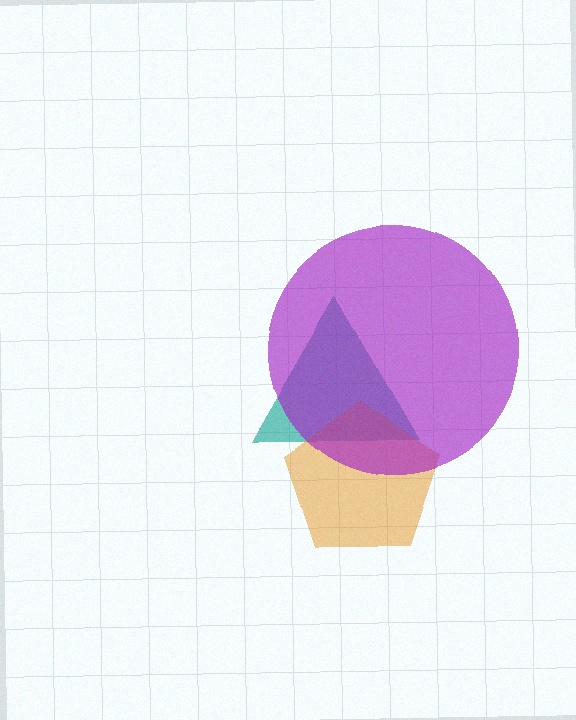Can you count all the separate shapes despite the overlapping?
Yes, there are 3 separate shapes.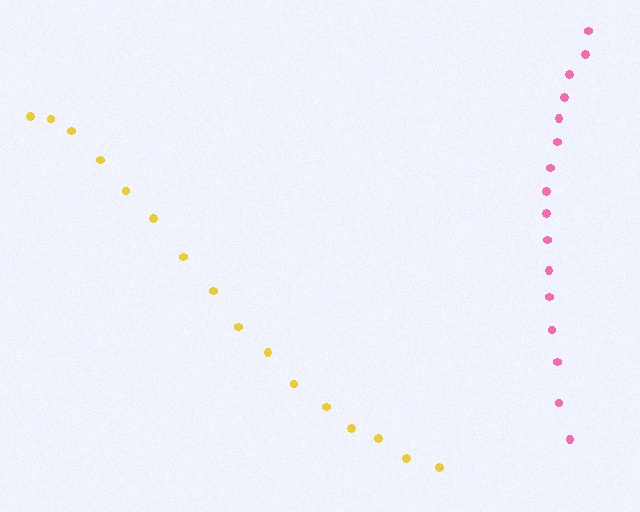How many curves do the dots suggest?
There are 2 distinct paths.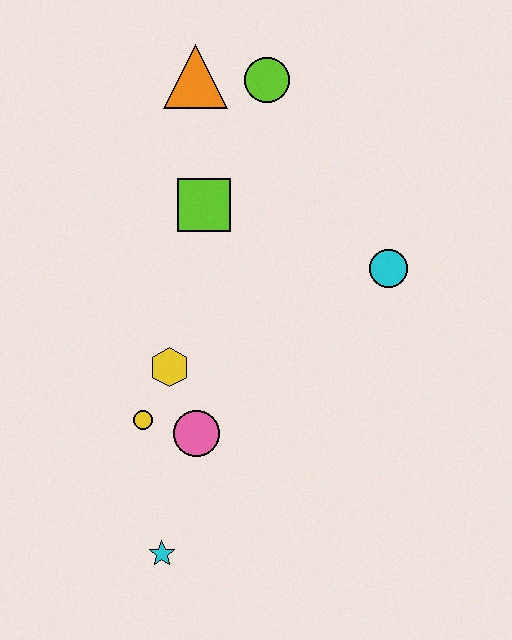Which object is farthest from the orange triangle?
The cyan star is farthest from the orange triangle.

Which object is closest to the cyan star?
The pink circle is closest to the cyan star.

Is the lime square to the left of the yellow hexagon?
No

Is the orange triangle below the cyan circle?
No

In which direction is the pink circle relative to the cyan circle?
The pink circle is to the left of the cyan circle.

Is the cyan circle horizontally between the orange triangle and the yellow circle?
No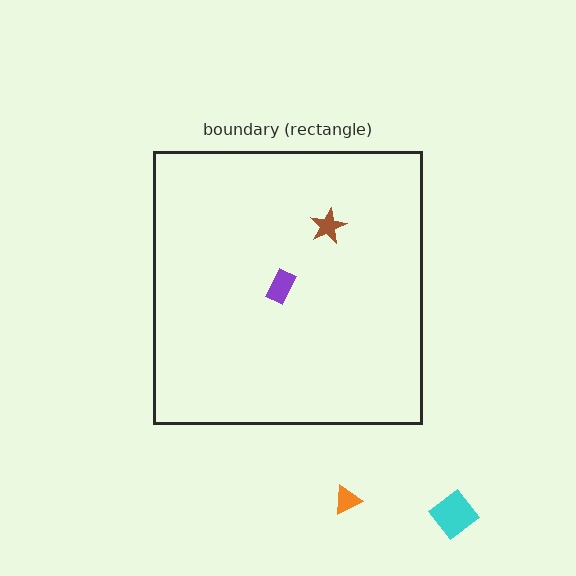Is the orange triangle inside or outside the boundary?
Outside.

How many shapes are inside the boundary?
2 inside, 2 outside.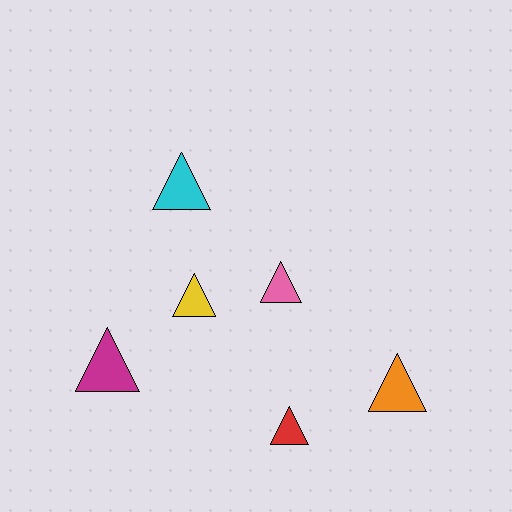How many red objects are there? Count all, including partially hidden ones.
There is 1 red object.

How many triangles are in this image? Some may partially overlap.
There are 6 triangles.